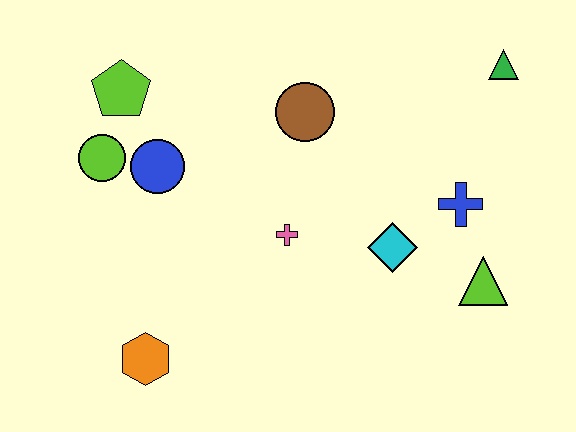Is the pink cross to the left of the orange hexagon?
No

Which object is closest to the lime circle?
The blue circle is closest to the lime circle.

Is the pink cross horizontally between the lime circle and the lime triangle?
Yes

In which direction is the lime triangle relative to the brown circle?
The lime triangle is to the right of the brown circle.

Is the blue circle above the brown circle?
No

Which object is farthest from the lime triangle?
The lime pentagon is farthest from the lime triangle.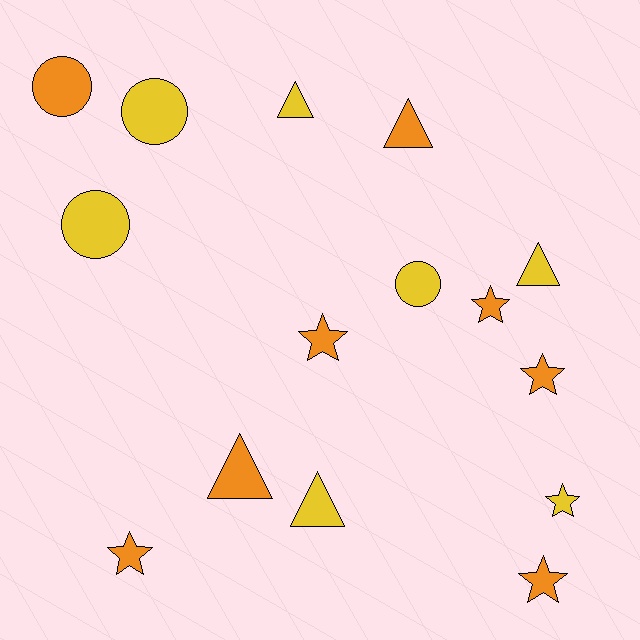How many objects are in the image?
There are 15 objects.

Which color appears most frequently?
Orange, with 8 objects.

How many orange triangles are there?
There are 2 orange triangles.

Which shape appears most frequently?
Star, with 6 objects.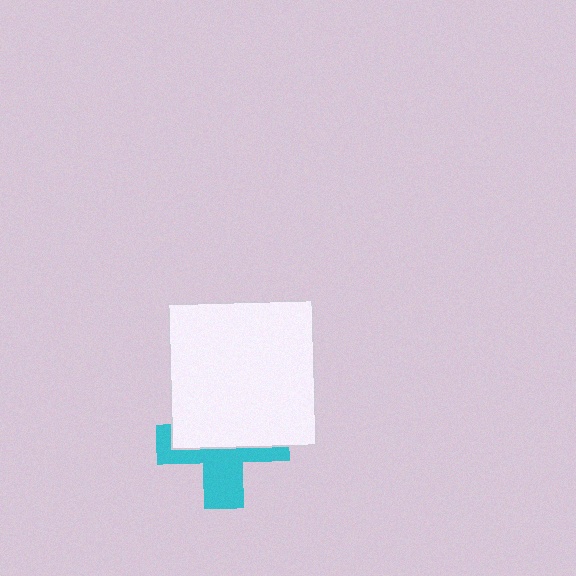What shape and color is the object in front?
The object in front is a white square.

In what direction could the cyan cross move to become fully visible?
The cyan cross could move down. That would shift it out from behind the white square entirely.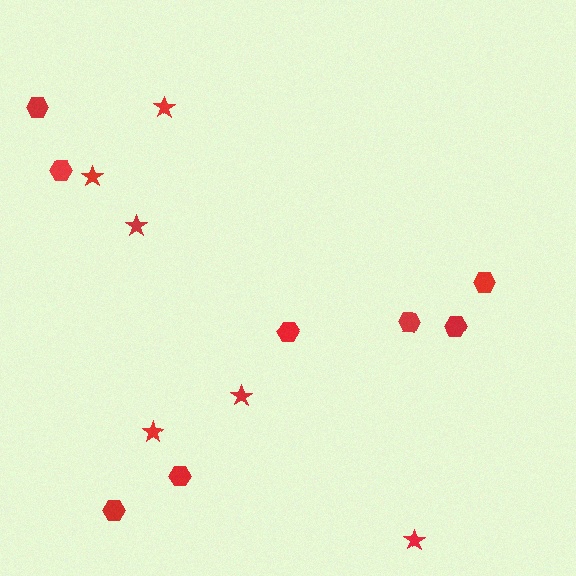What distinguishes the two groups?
There are 2 groups: one group of hexagons (8) and one group of stars (6).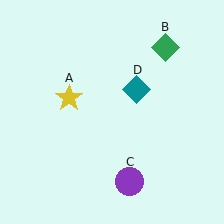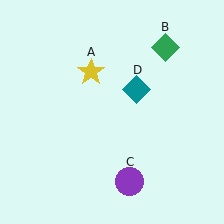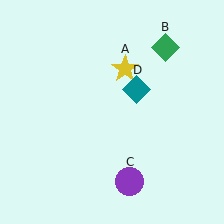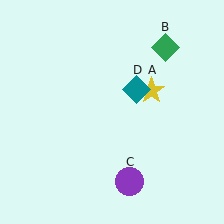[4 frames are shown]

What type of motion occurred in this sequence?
The yellow star (object A) rotated clockwise around the center of the scene.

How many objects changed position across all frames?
1 object changed position: yellow star (object A).